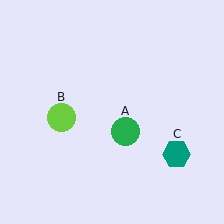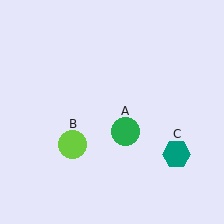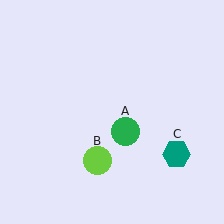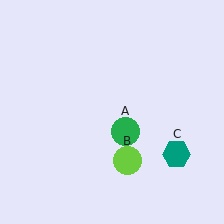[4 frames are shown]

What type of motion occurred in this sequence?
The lime circle (object B) rotated counterclockwise around the center of the scene.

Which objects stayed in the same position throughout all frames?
Green circle (object A) and teal hexagon (object C) remained stationary.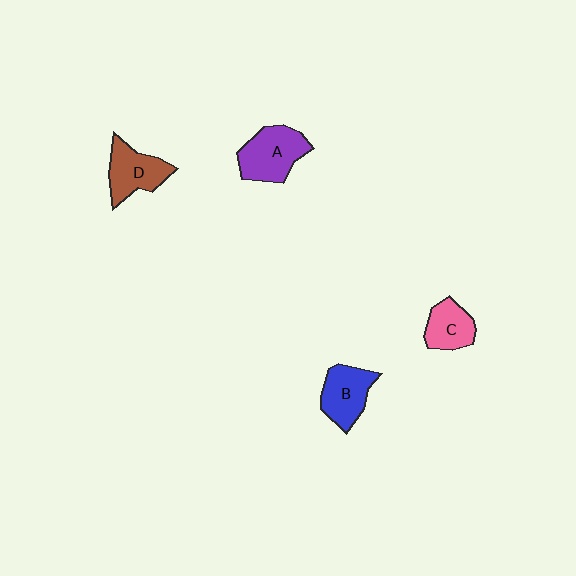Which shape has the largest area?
Shape A (purple).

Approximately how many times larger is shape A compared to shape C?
Approximately 1.5 times.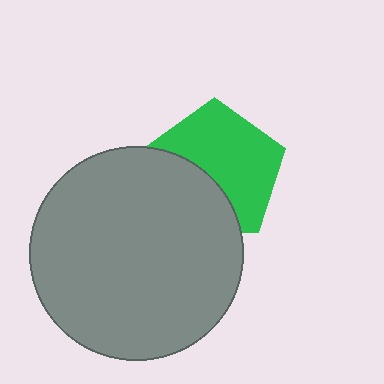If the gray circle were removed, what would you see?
You would see the complete green pentagon.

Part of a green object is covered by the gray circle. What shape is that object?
It is a pentagon.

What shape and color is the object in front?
The object in front is a gray circle.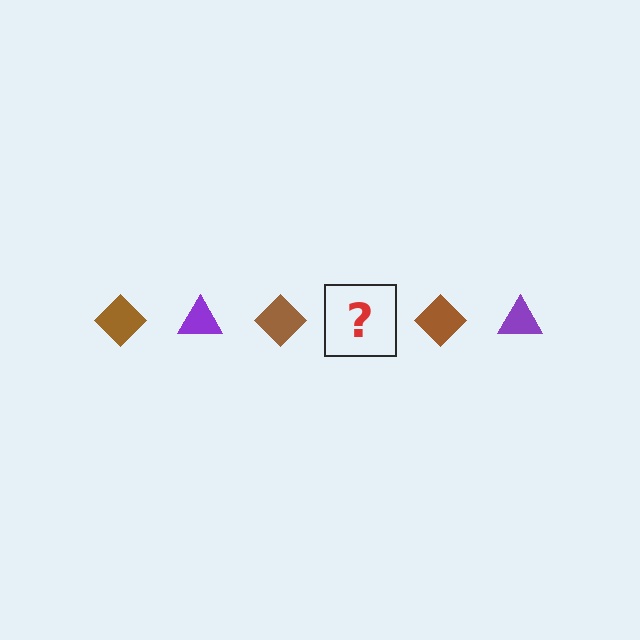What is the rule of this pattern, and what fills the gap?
The rule is that the pattern alternates between brown diamond and purple triangle. The gap should be filled with a purple triangle.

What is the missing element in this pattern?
The missing element is a purple triangle.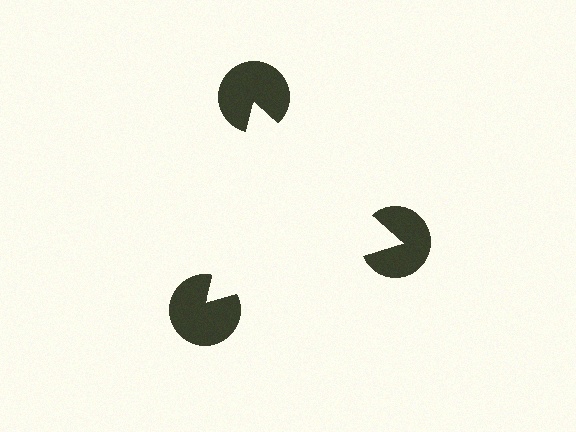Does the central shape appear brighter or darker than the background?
It typically appears slightly brighter than the background, even though no actual brightness change is drawn.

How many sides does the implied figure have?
3 sides.